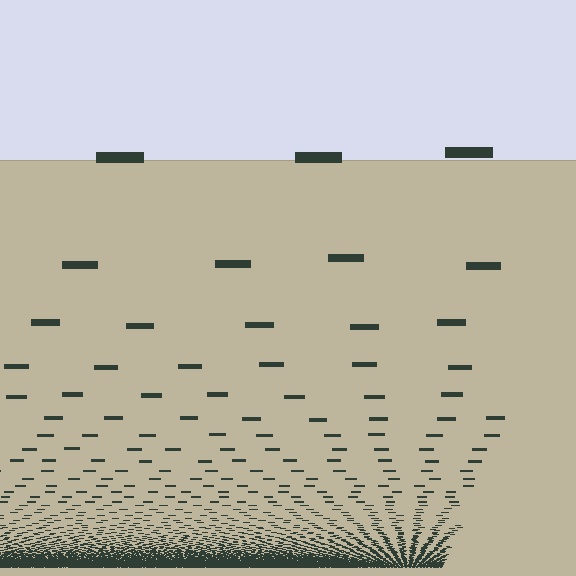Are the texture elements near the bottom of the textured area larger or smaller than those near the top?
Smaller. The gradient is inverted — elements near the bottom are smaller and denser.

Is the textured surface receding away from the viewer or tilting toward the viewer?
The surface appears to tilt toward the viewer. Texture elements get larger and sparser toward the top.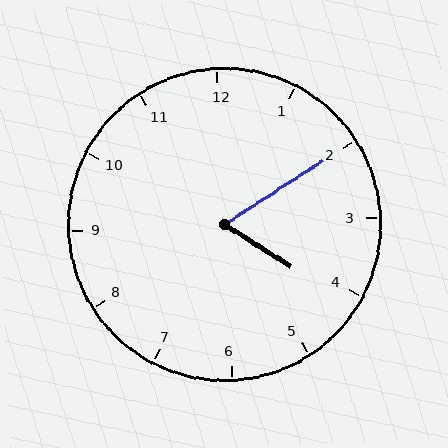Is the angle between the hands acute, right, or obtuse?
It is acute.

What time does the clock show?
4:10.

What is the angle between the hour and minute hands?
Approximately 65 degrees.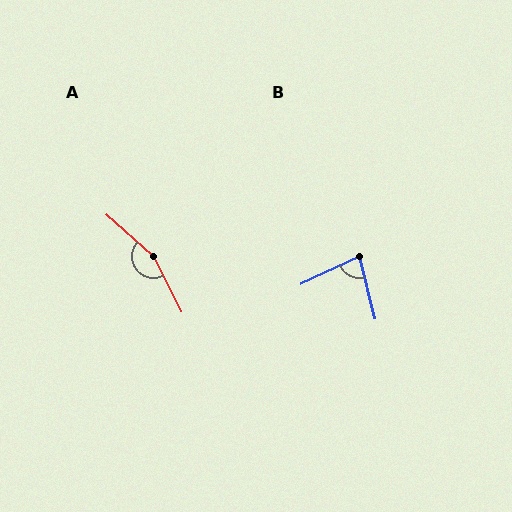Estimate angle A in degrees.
Approximately 158 degrees.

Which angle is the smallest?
B, at approximately 79 degrees.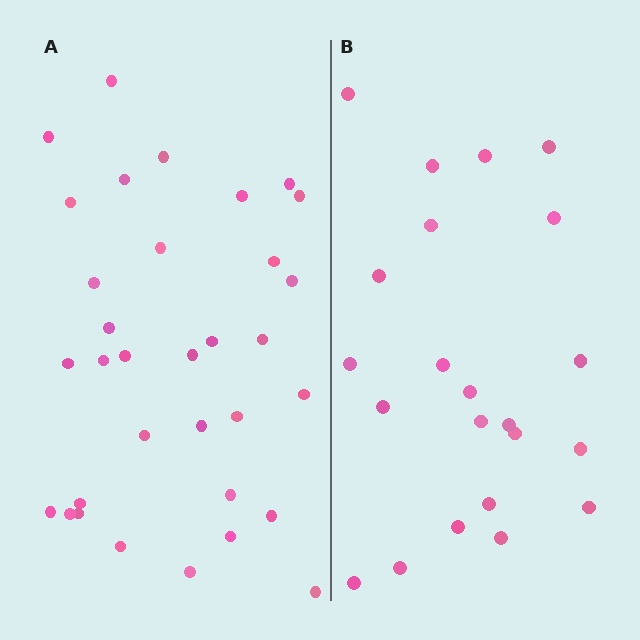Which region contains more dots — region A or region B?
Region A (the left region) has more dots.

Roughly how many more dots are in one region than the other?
Region A has roughly 12 or so more dots than region B.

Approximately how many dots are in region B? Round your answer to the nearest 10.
About 20 dots. (The exact count is 22, which rounds to 20.)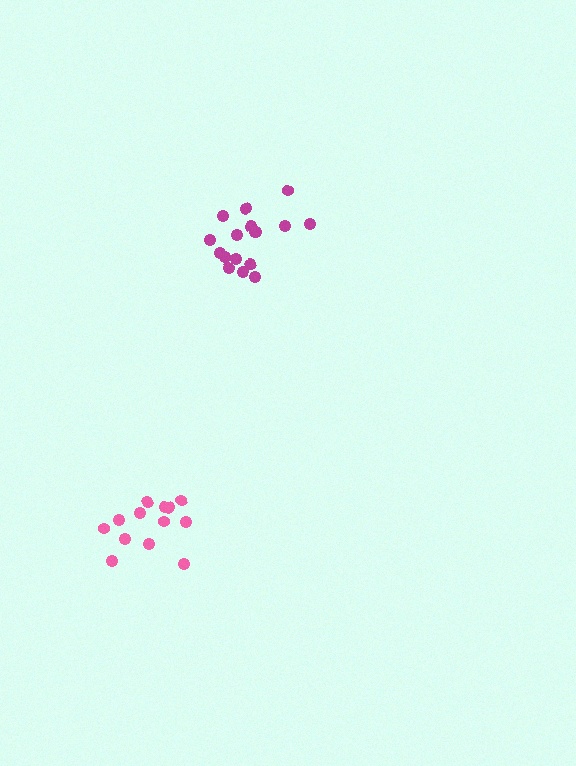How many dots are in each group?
Group 1: 13 dots, Group 2: 17 dots (30 total).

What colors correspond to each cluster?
The clusters are colored: pink, magenta.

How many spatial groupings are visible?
There are 2 spatial groupings.